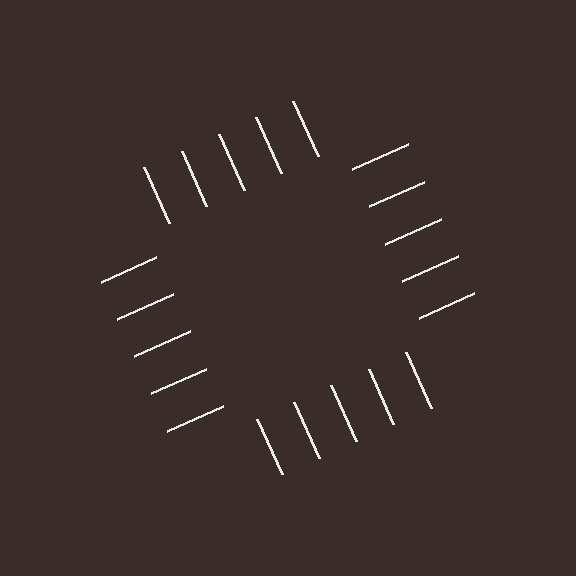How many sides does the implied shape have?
4 sides — the line-ends trace a square.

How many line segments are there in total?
20 — 5 along each of the 4 edges.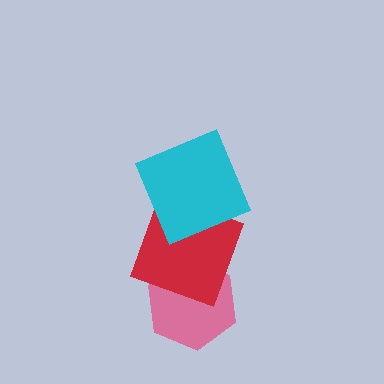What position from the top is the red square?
The red square is 2nd from the top.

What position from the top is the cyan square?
The cyan square is 1st from the top.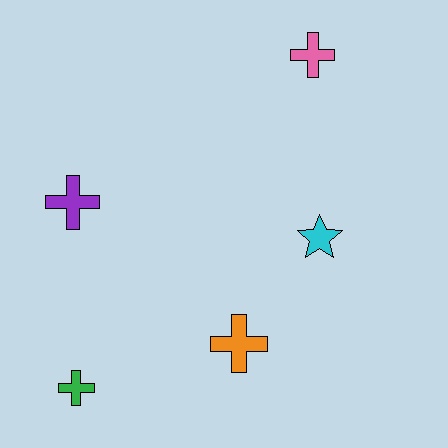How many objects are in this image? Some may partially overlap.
There are 5 objects.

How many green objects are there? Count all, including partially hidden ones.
There is 1 green object.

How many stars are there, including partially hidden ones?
There is 1 star.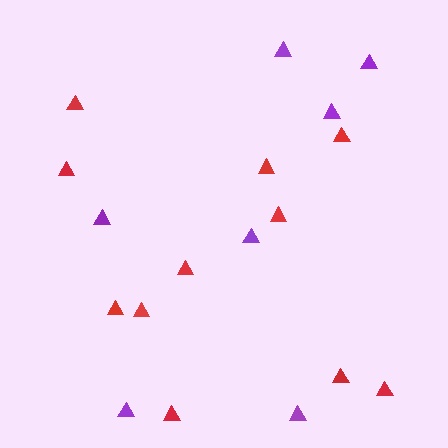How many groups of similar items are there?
There are 2 groups: one group of purple triangles (7) and one group of red triangles (11).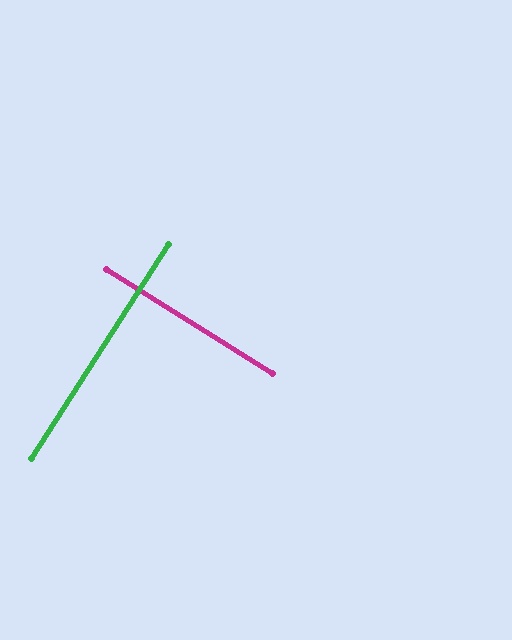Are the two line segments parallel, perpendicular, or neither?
Perpendicular — they meet at approximately 90°.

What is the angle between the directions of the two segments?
Approximately 90 degrees.